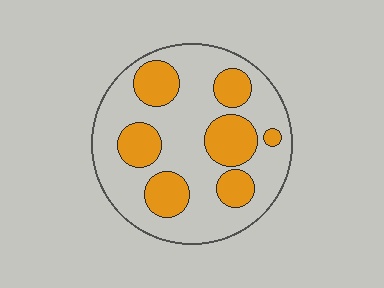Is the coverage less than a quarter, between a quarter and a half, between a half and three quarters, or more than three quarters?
Between a quarter and a half.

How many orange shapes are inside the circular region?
7.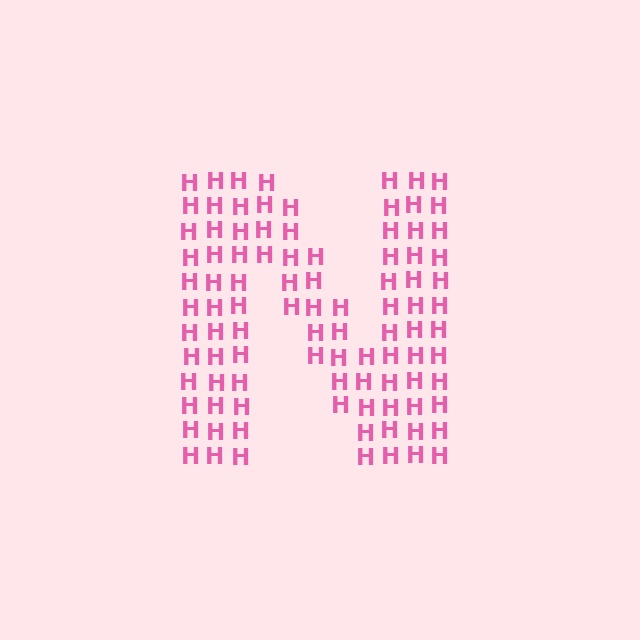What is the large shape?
The large shape is the letter N.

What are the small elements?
The small elements are letter H's.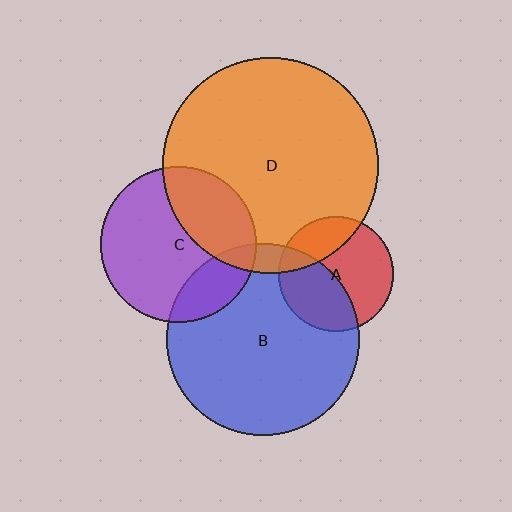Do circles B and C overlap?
Yes.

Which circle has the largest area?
Circle D (orange).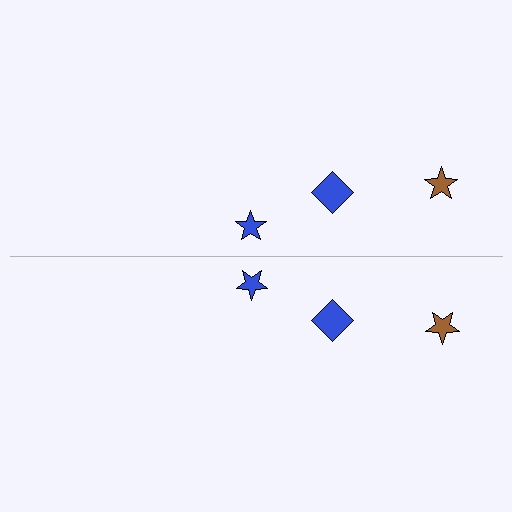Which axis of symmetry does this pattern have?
The pattern has a horizontal axis of symmetry running through the center of the image.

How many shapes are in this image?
There are 6 shapes in this image.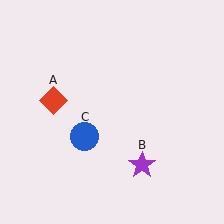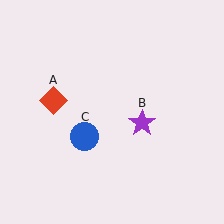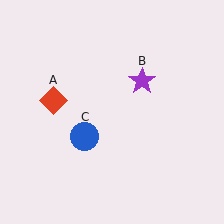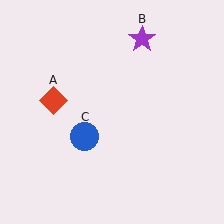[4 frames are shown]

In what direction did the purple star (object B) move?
The purple star (object B) moved up.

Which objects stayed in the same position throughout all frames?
Red diamond (object A) and blue circle (object C) remained stationary.